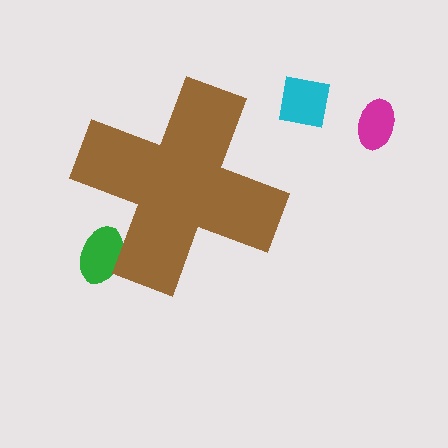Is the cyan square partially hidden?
No, the cyan square is fully visible.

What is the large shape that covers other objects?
A brown cross.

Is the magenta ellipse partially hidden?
No, the magenta ellipse is fully visible.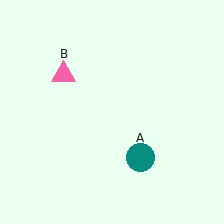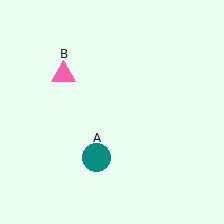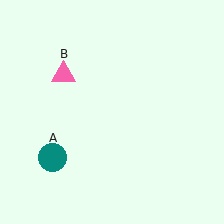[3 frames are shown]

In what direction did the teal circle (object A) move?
The teal circle (object A) moved left.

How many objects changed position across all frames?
1 object changed position: teal circle (object A).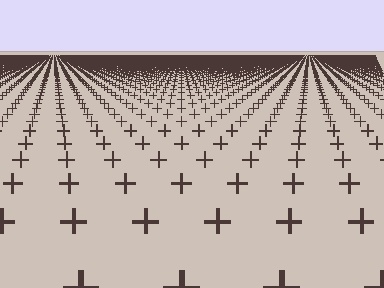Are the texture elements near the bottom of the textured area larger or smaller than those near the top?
Larger. Near the bottom, elements are closer to the viewer and appear at a bigger on-screen size.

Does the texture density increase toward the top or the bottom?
Density increases toward the top.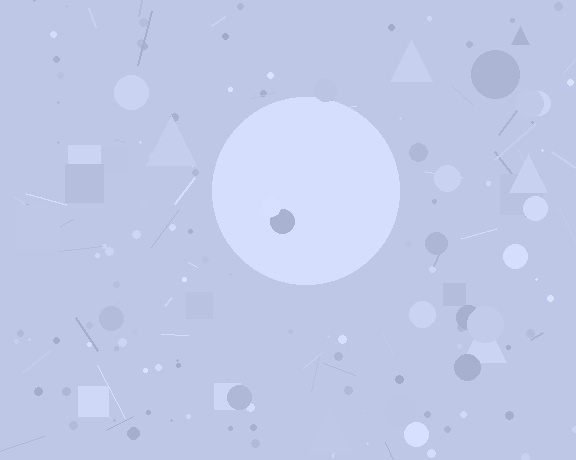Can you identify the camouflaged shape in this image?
The camouflaged shape is a circle.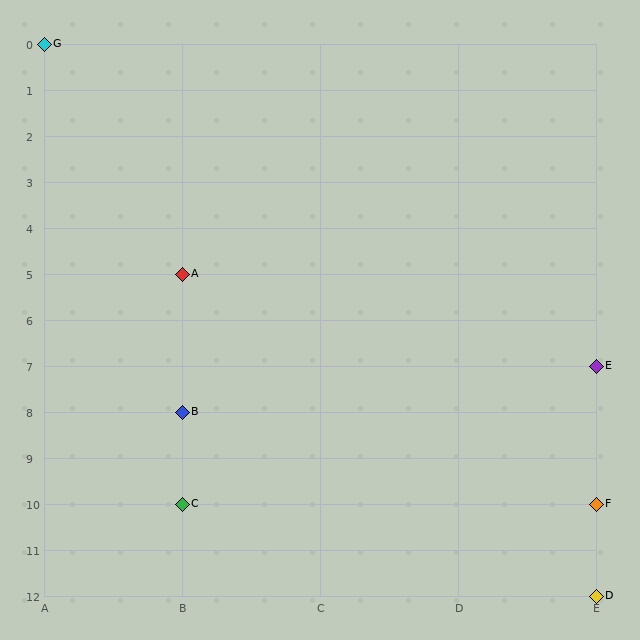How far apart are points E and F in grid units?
Points E and F are 3 rows apart.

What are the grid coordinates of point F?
Point F is at grid coordinates (E, 10).